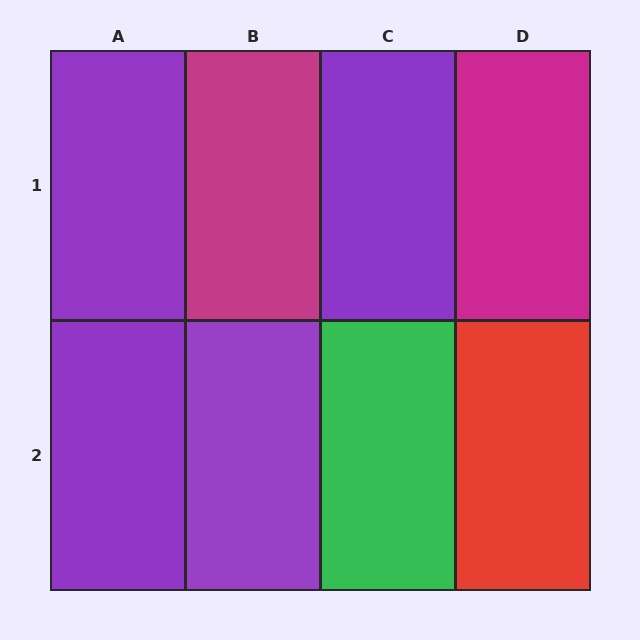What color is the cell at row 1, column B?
Magenta.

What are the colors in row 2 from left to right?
Purple, purple, green, red.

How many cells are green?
1 cell is green.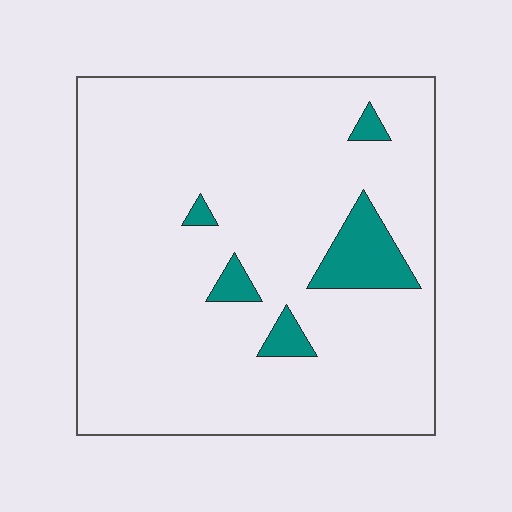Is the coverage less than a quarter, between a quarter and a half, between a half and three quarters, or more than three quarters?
Less than a quarter.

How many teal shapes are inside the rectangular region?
5.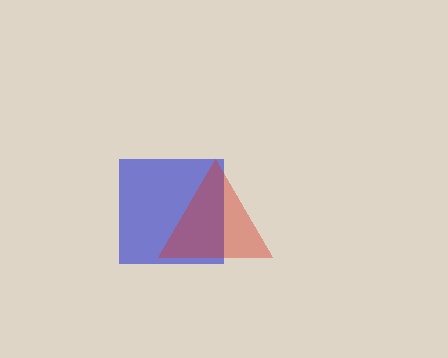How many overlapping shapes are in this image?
There are 2 overlapping shapes in the image.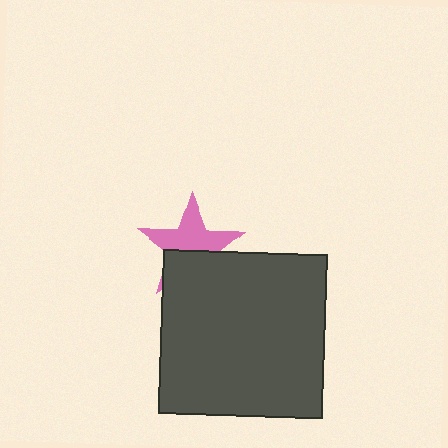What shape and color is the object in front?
The object in front is a dark gray square.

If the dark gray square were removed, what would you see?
You would see the complete pink star.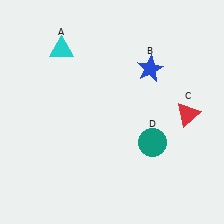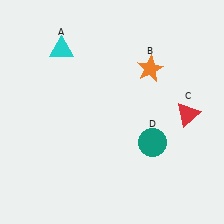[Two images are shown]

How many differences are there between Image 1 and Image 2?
There is 1 difference between the two images.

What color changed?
The star (B) changed from blue in Image 1 to orange in Image 2.